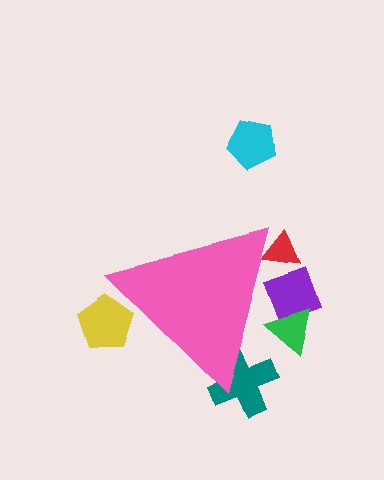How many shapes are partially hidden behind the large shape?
5 shapes are partially hidden.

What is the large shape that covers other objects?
A pink triangle.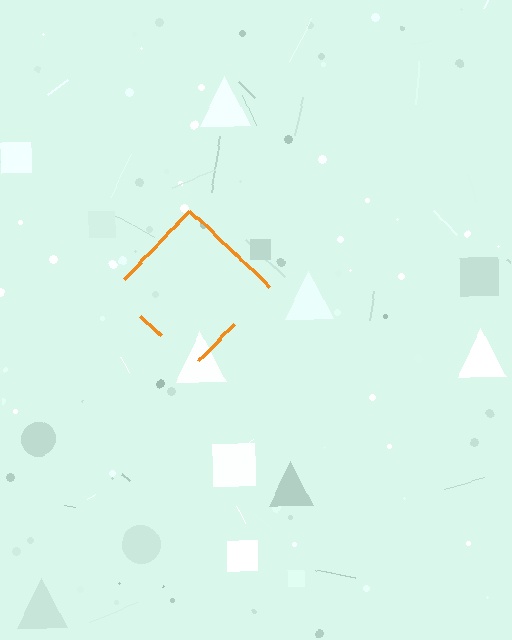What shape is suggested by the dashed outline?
The dashed outline suggests a diamond.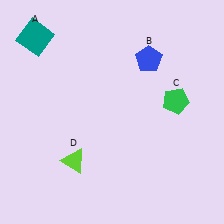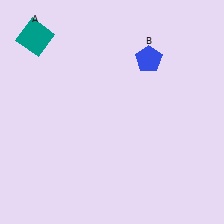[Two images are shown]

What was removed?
The lime triangle (D), the green pentagon (C) were removed in Image 2.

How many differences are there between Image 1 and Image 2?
There are 2 differences between the two images.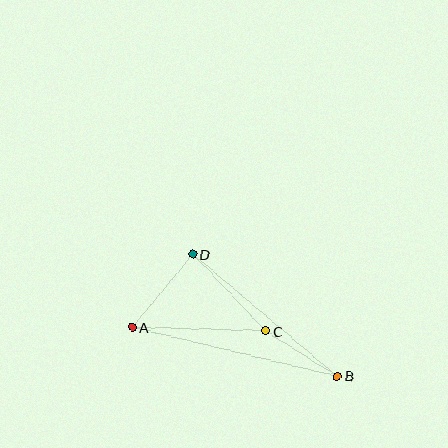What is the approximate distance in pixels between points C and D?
The distance between C and D is approximately 106 pixels.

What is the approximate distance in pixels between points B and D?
The distance between B and D is approximately 189 pixels.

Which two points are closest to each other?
Points B and C are closest to each other.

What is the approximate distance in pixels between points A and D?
The distance between A and D is approximately 95 pixels.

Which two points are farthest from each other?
Points A and B are farthest from each other.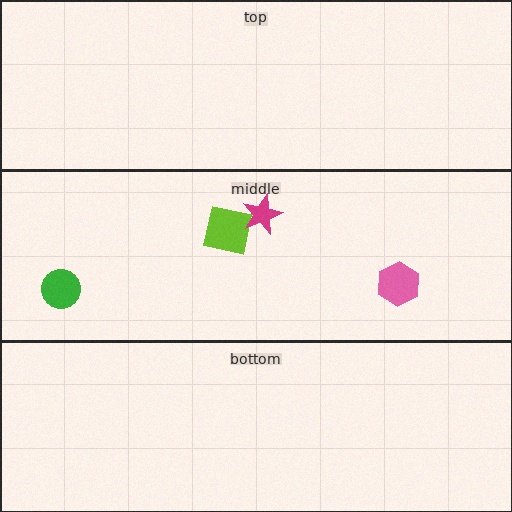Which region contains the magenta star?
The middle region.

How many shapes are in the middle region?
4.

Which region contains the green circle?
The middle region.